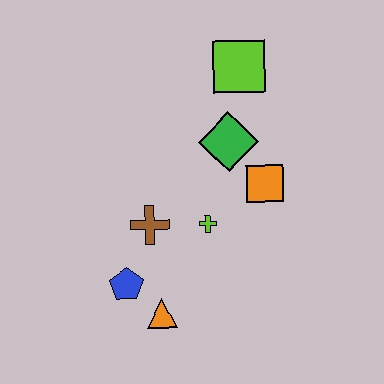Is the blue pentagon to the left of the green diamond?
Yes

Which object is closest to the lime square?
The green diamond is closest to the lime square.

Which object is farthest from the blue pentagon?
The lime square is farthest from the blue pentagon.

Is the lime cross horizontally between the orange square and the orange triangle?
Yes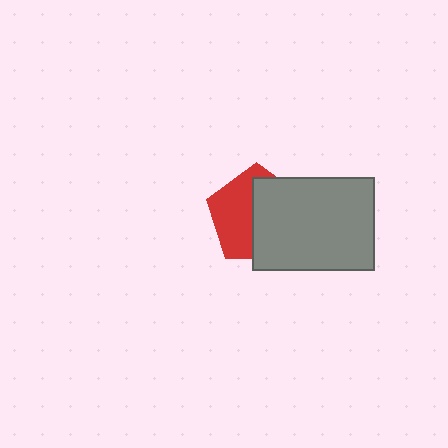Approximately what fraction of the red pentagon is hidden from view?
Roughly 54% of the red pentagon is hidden behind the gray rectangle.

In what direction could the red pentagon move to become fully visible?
The red pentagon could move left. That would shift it out from behind the gray rectangle entirely.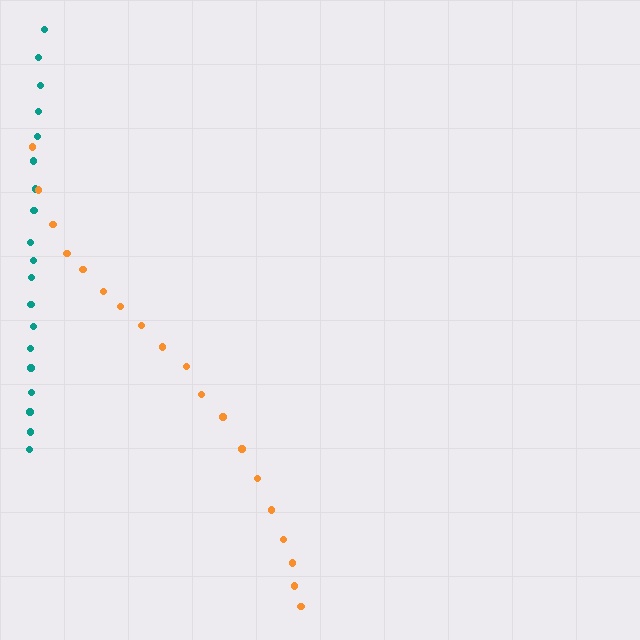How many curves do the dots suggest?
There are 2 distinct paths.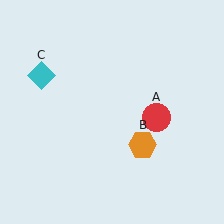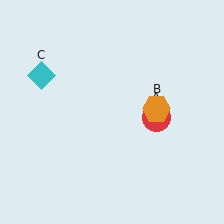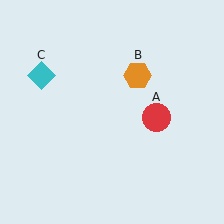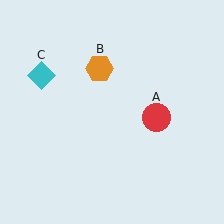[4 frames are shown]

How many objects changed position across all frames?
1 object changed position: orange hexagon (object B).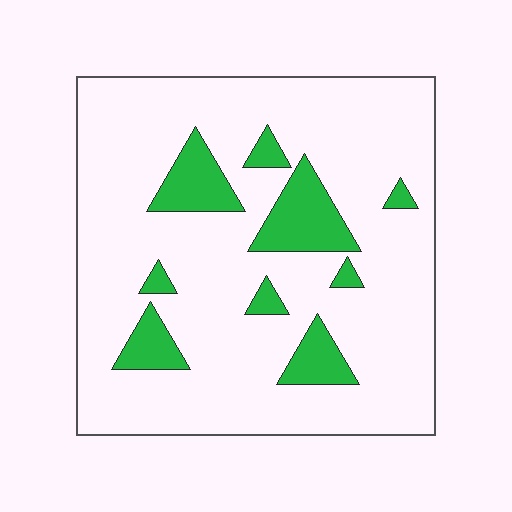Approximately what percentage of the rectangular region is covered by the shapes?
Approximately 15%.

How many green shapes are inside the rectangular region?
9.